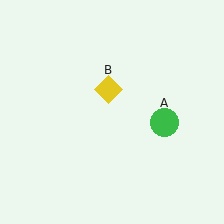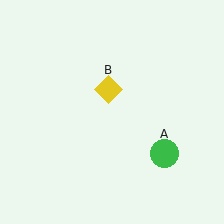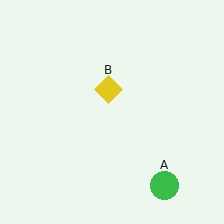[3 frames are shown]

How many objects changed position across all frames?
1 object changed position: green circle (object A).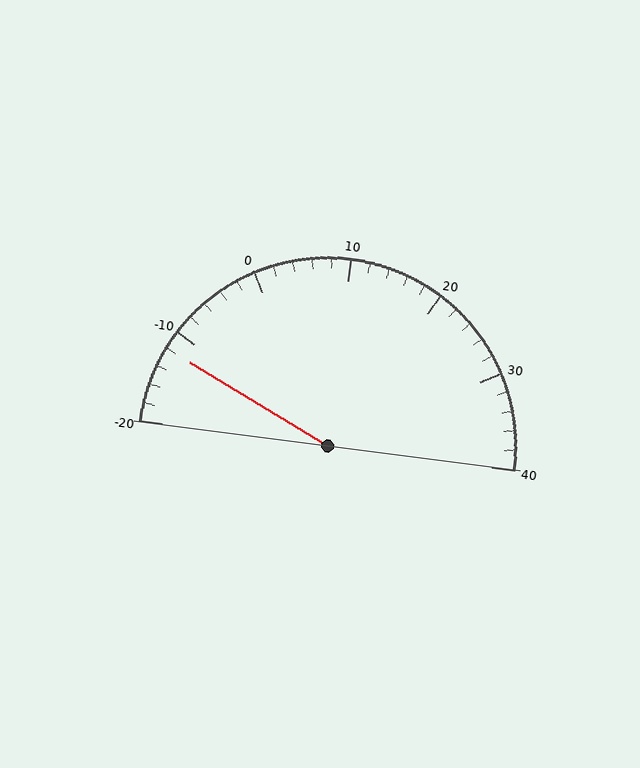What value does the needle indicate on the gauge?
The needle indicates approximately -12.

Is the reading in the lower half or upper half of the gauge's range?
The reading is in the lower half of the range (-20 to 40).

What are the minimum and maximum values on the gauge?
The gauge ranges from -20 to 40.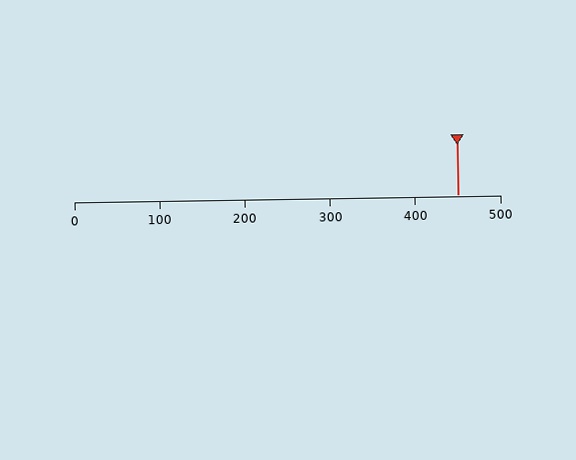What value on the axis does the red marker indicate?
The marker indicates approximately 450.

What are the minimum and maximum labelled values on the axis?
The axis runs from 0 to 500.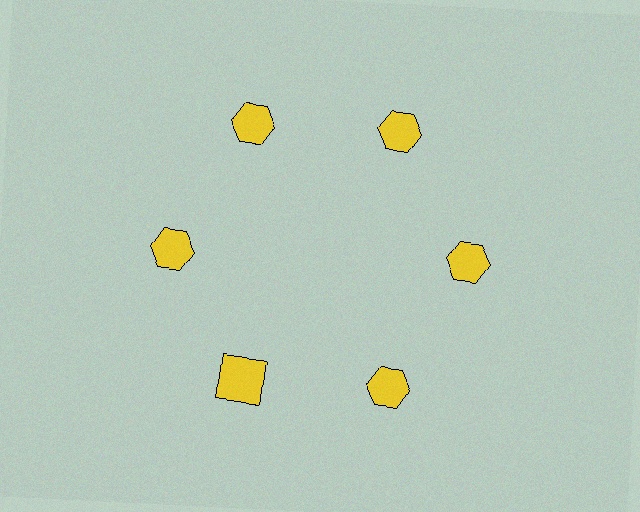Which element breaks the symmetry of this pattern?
The yellow square at roughly the 7 o'clock position breaks the symmetry. All other shapes are yellow hexagons.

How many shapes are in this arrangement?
There are 6 shapes arranged in a ring pattern.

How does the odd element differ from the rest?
It has a different shape: square instead of hexagon.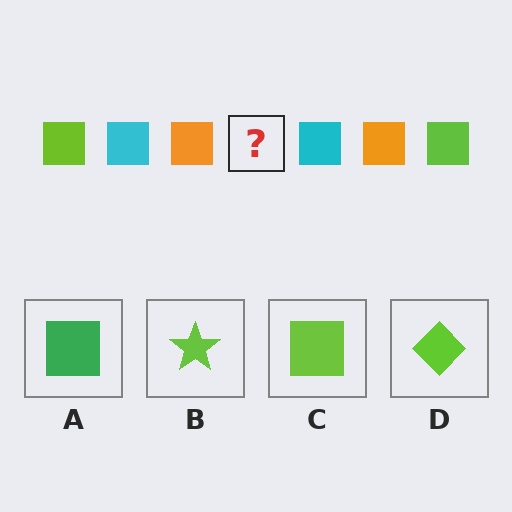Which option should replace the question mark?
Option C.